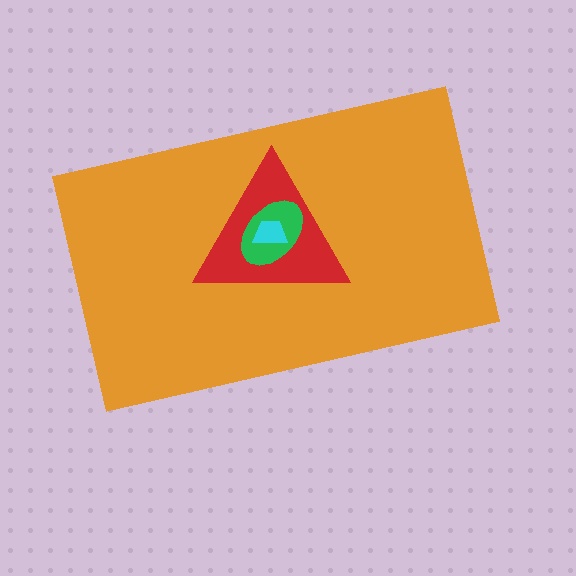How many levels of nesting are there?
4.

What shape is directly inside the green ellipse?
The cyan trapezoid.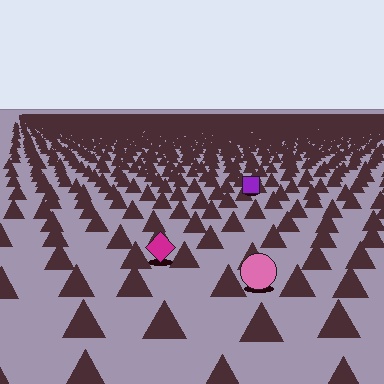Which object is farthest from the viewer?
The purple square is farthest from the viewer. It appears smaller and the ground texture around it is denser.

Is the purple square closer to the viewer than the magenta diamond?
No. The magenta diamond is closer — you can tell from the texture gradient: the ground texture is coarser near it.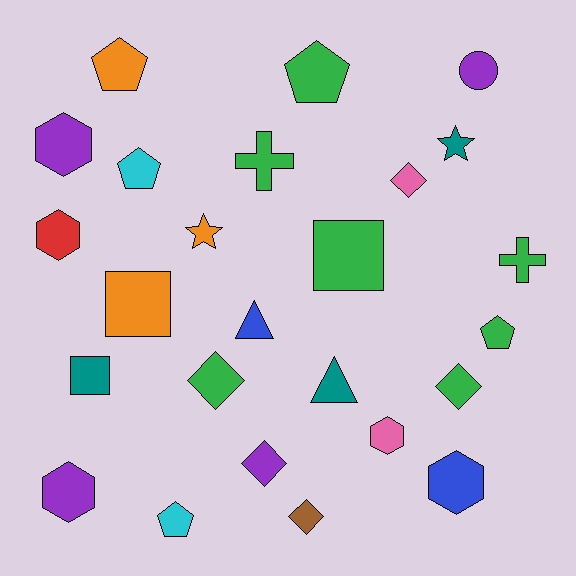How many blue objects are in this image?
There are 2 blue objects.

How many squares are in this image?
There are 3 squares.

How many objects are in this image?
There are 25 objects.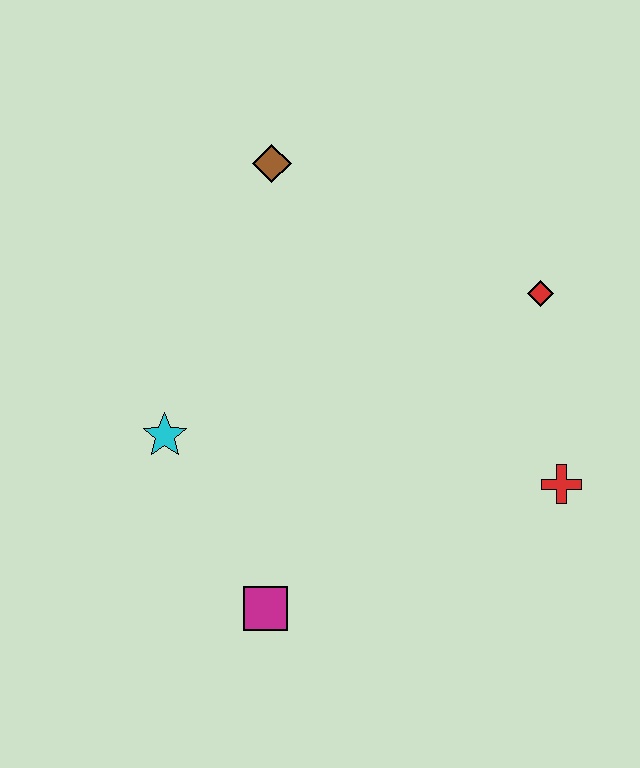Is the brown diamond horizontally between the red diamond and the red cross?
No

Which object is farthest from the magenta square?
The brown diamond is farthest from the magenta square.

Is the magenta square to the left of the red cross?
Yes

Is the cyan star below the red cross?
No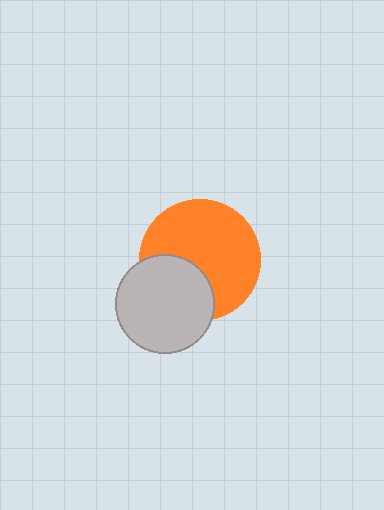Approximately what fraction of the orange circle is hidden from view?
Roughly 32% of the orange circle is hidden behind the light gray circle.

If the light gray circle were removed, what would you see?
You would see the complete orange circle.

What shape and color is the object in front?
The object in front is a light gray circle.